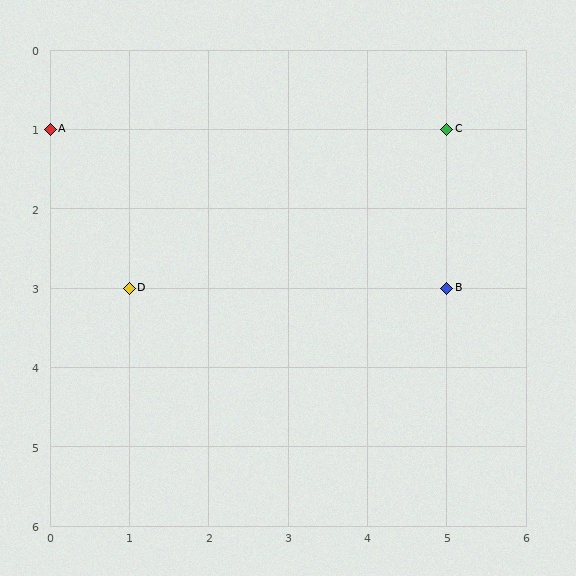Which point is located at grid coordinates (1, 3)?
Point D is at (1, 3).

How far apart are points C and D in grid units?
Points C and D are 4 columns and 2 rows apart (about 4.5 grid units diagonally).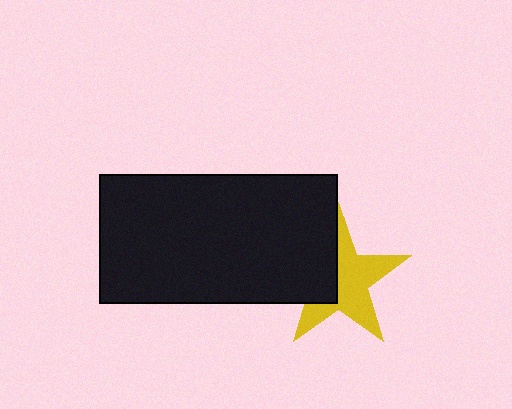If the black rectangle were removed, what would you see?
You would see the complete yellow star.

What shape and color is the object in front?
The object in front is a black rectangle.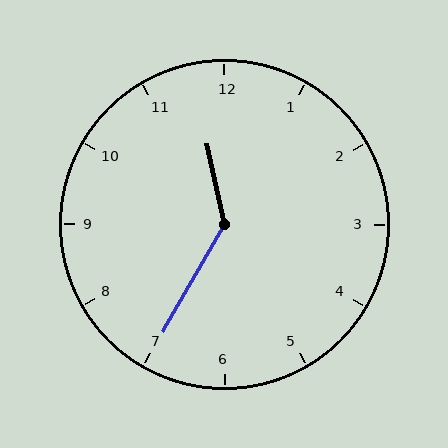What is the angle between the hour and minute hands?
Approximately 138 degrees.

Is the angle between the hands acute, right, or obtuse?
It is obtuse.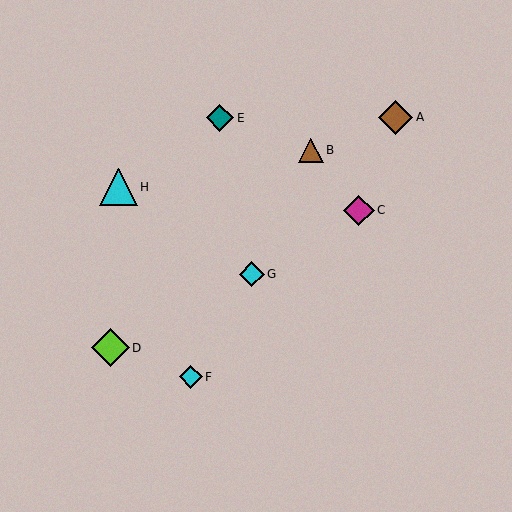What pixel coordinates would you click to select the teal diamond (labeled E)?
Click at (220, 118) to select the teal diamond E.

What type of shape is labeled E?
Shape E is a teal diamond.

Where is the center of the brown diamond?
The center of the brown diamond is at (395, 117).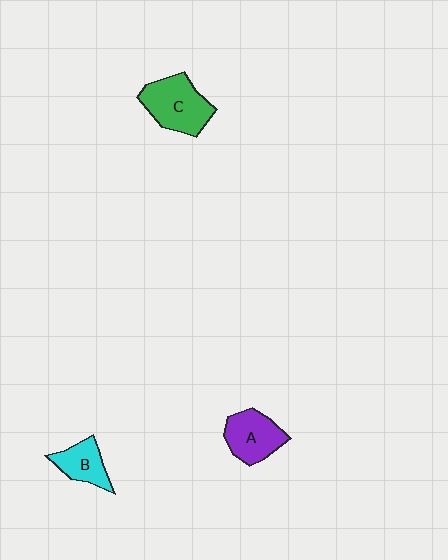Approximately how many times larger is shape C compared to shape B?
Approximately 1.7 times.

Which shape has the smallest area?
Shape B (cyan).